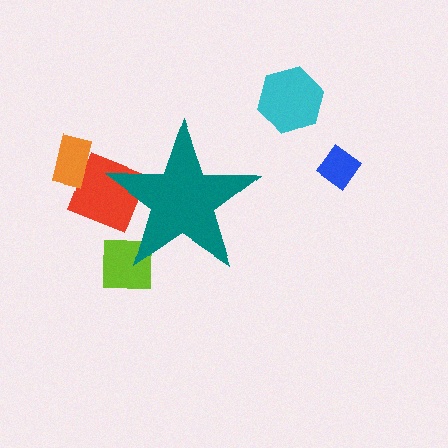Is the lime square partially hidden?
Yes, the lime square is partially hidden behind the teal star.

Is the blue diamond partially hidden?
No, the blue diamond is fully visible.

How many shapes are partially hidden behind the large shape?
2 shapes are partially hidden.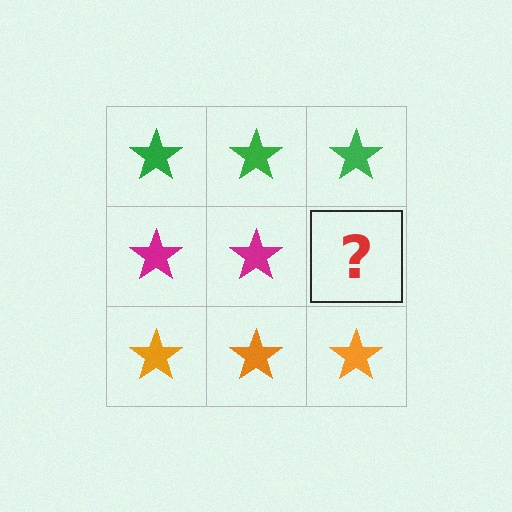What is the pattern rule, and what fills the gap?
The rule is that each row has a consistent color. The gap should be filled with a magenta star.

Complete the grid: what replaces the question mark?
The question mark should be replaced with a magenta star.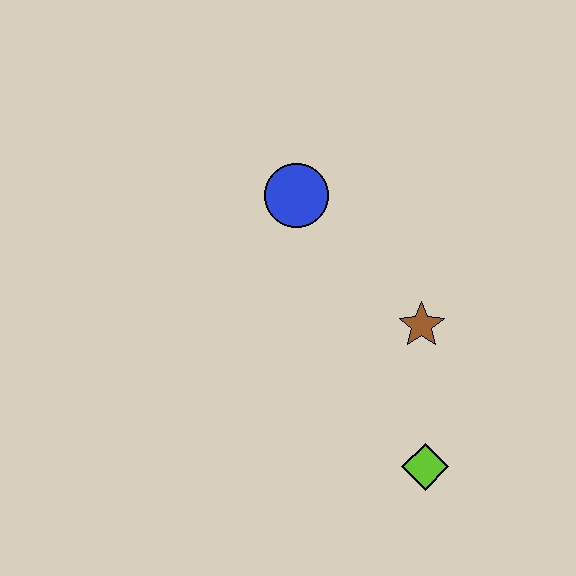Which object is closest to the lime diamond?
The brown star is closest to the lime diamond.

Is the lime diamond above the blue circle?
No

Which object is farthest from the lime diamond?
The blue circle is farthest from the lime diamond.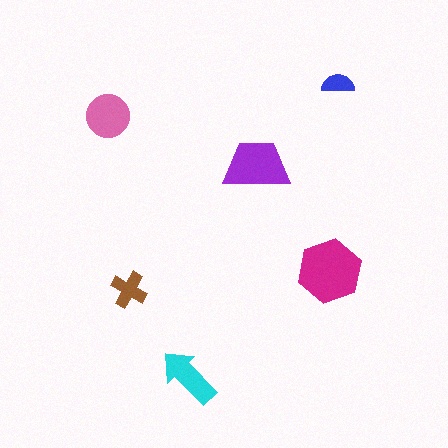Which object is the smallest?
The blue semicircle.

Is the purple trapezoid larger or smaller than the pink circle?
Larger.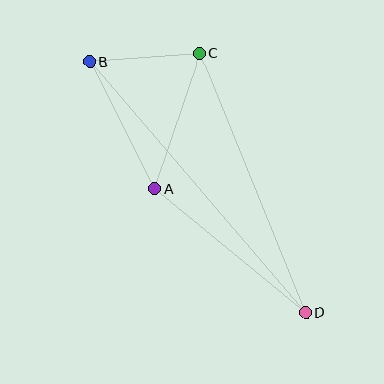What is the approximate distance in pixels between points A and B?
The distance between A and B is approximately 142 pixels.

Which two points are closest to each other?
Points B and C are closest to each other.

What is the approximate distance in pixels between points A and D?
The distance between A and D is approximately 195 pixels.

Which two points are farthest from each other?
Points B and D are farthest from each other.